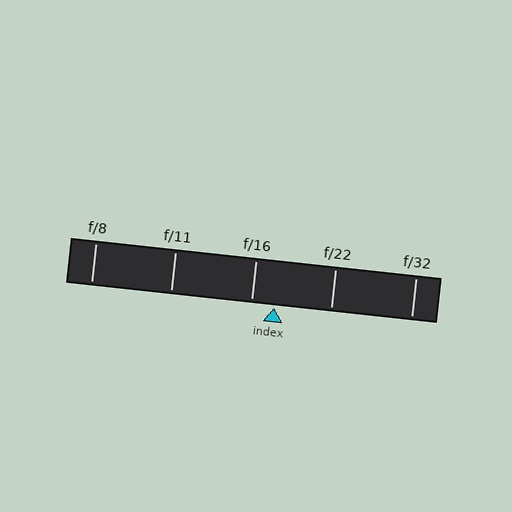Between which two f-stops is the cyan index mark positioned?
The index mark is between f/16 and f/22.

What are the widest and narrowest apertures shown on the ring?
The widest aperture shown is f/8 and the narrowest is f/32.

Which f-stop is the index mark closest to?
The index mark is closest to f/16.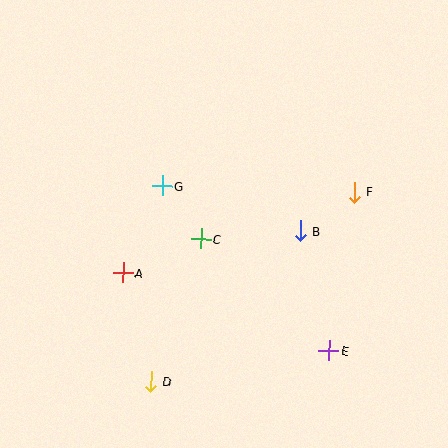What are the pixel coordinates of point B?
Point B is at (300, 231).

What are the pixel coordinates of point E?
Point E is at (329, 351).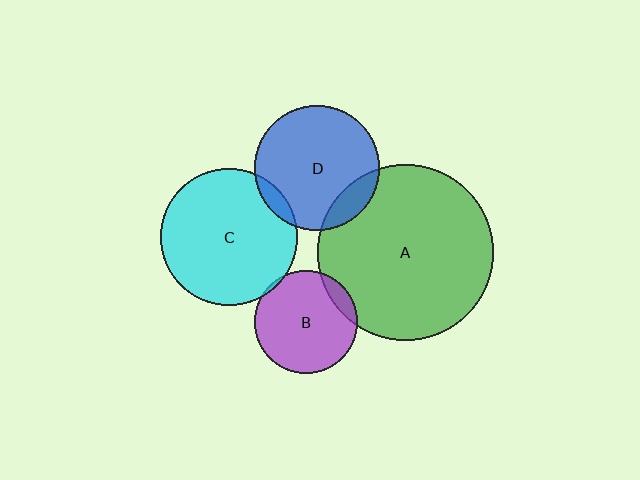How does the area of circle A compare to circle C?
Approximately 1.7 times.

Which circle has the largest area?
Circle A (green).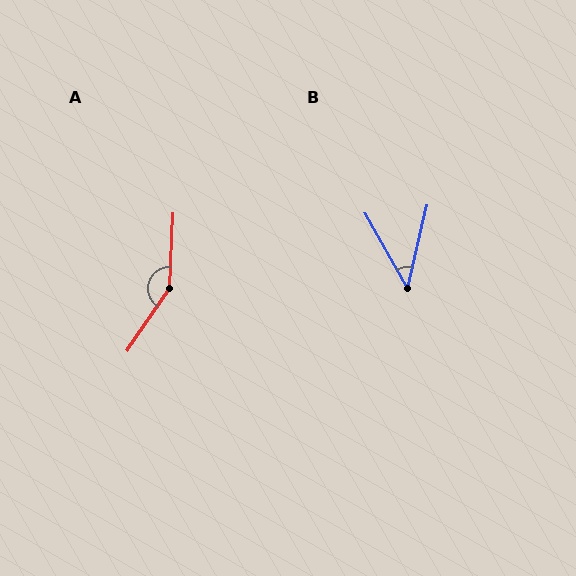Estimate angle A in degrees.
Approximately 149 degrees.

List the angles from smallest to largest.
B (43°), A (149°).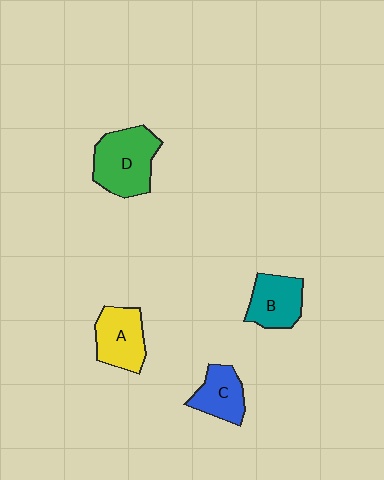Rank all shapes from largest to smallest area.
From largest to smallest: D (green), A (yellow), B (teal), C (blue).